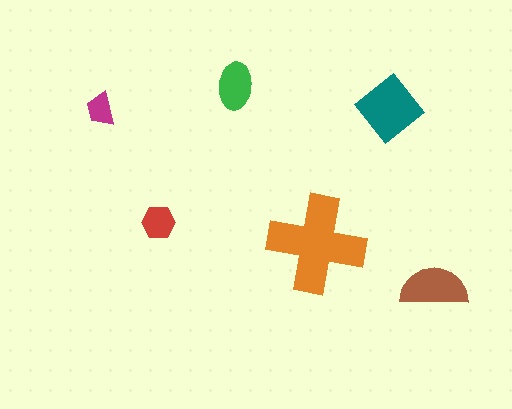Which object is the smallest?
The magenta trapezoid.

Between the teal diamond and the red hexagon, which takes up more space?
The teal diamond.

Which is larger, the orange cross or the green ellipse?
The orange cross.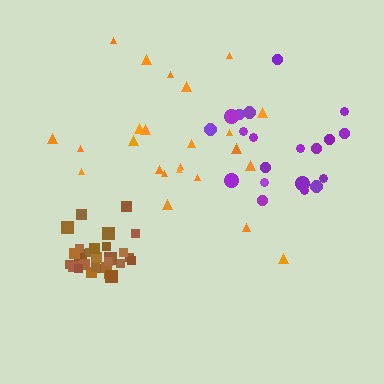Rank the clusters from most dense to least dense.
brown, purple, orange.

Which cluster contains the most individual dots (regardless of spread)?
Brown (29).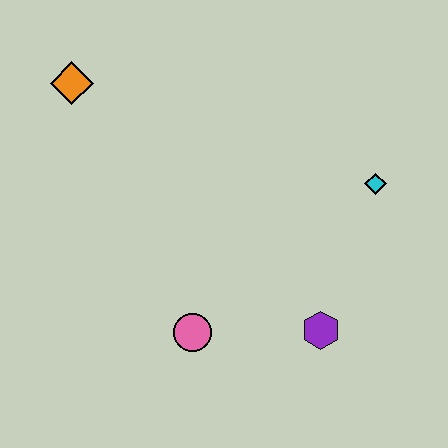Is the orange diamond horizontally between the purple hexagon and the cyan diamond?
No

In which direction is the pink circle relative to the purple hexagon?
The pink circle is to the left of the purple hexagon.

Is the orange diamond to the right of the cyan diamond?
No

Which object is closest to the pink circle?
The purple hexagon is closest to the pink circle.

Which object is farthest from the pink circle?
The orange diamond is farthest from the pink circle.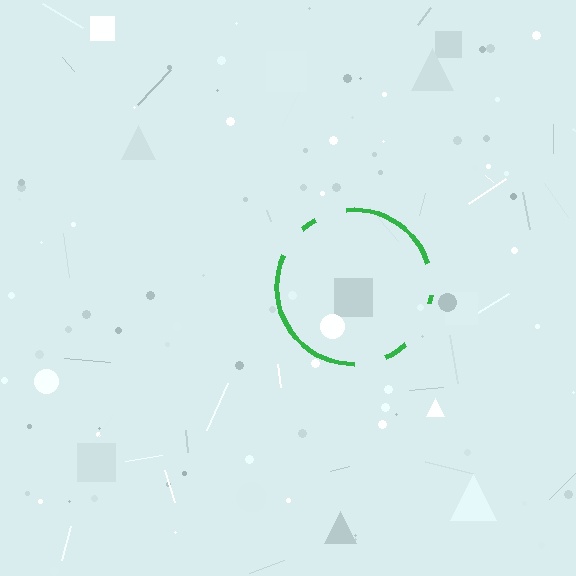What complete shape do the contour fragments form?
The contour fragments form a circle.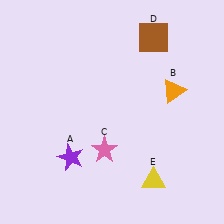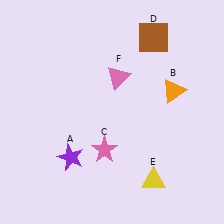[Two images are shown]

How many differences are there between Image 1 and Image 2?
There is 1 difference between the two images.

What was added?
A pink triangle (F) was added in Image 2.